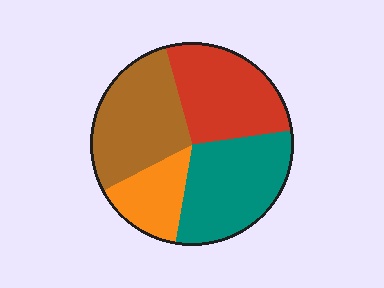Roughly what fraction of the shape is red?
Red takes up about one quarter (1/4) of the shape.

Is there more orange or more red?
Red.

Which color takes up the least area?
Orange, at roughly 15%.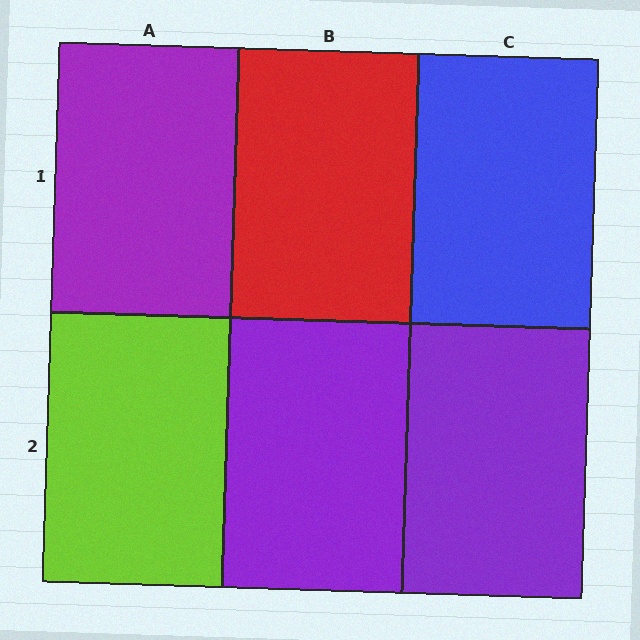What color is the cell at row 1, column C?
Blue.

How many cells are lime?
1 cell is lime.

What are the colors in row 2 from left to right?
Lime, purple, purple.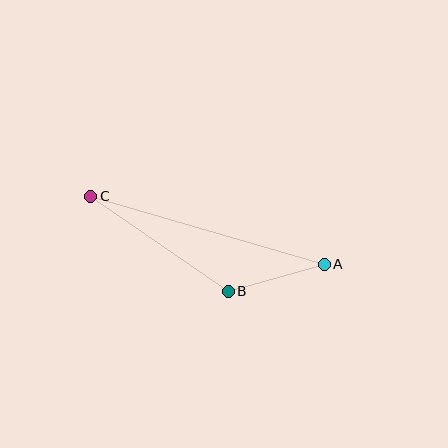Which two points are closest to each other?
Points A and B are closest to each other.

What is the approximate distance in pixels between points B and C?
The distance between B and C is approximately 167 pixels.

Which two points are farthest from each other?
Points A and C are farthest from each other.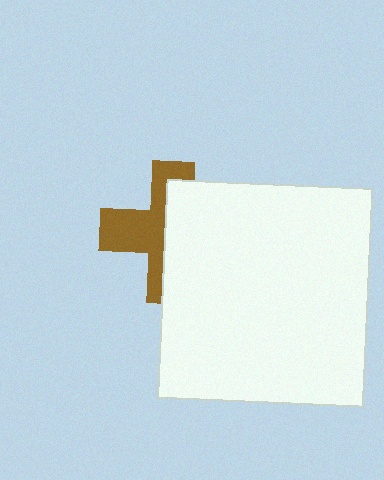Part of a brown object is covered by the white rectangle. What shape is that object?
It is a cross.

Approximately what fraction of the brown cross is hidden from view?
Roughly 55% of the brown cross is hidden behind the white rectangle.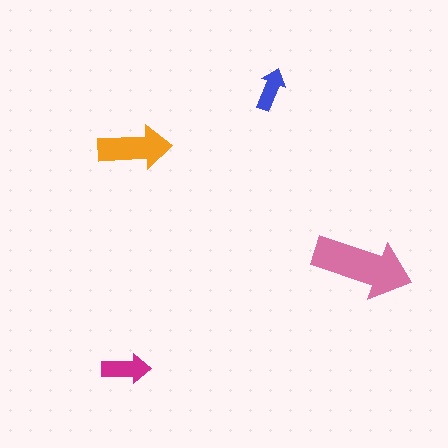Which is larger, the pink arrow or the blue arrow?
The pink one.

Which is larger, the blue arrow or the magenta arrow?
The magenta one.